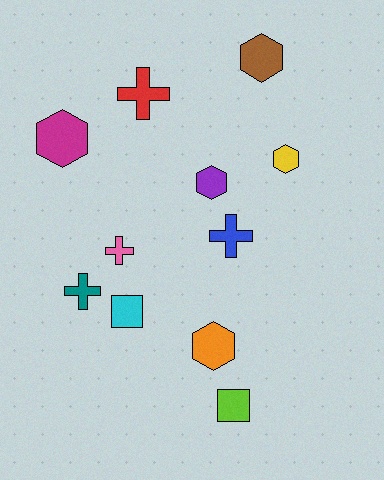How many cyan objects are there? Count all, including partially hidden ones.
There is 1 cyan object.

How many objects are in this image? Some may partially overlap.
There are 11 objects.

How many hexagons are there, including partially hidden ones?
There are 5 hexagons.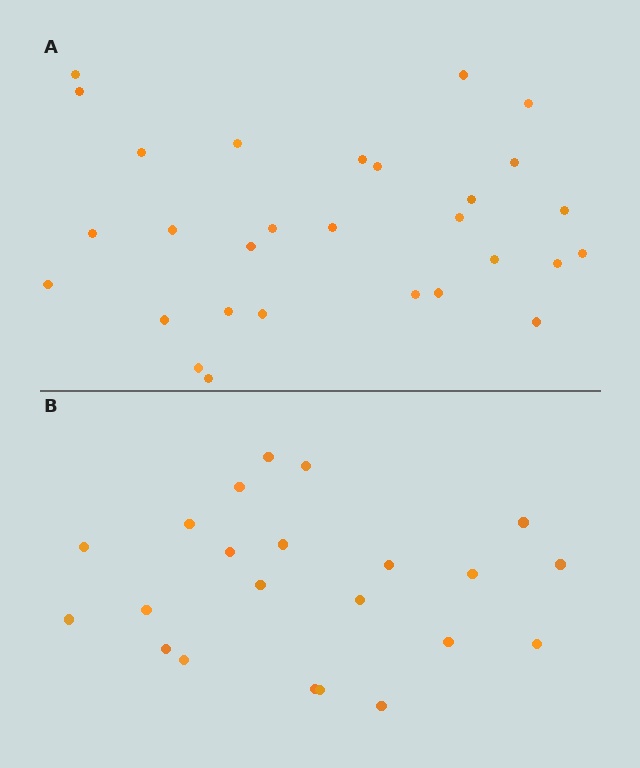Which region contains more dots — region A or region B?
Region A (the top region) has more dots.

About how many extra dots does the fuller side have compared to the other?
Region A has roughly 8 or so more dots than region B.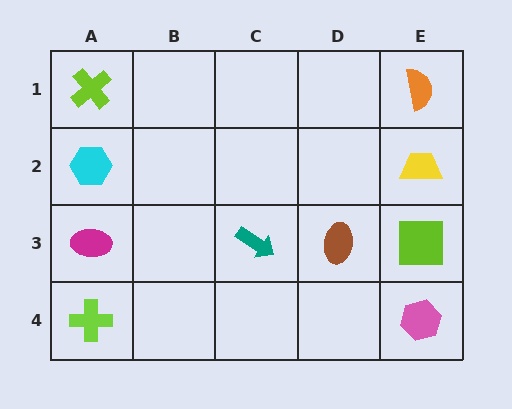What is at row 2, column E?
A yellow trapezoid.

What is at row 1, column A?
A lime cross.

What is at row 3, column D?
A brown ellipse.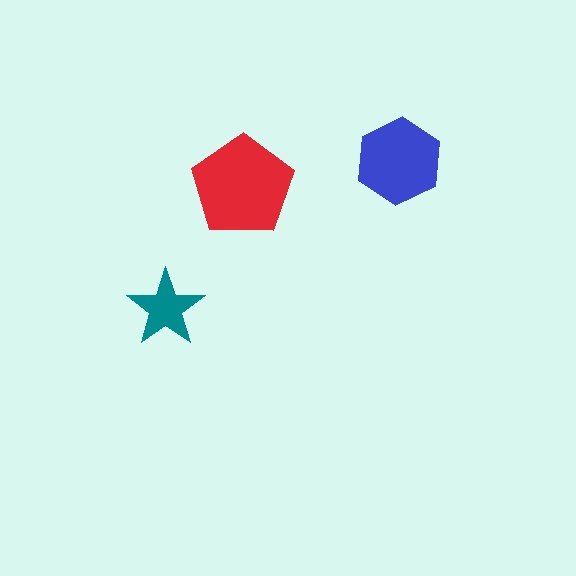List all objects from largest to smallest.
The red pentagon, the blue hexagon, the teal star.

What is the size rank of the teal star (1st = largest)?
3rd.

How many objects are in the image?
There are 3 objects in the image.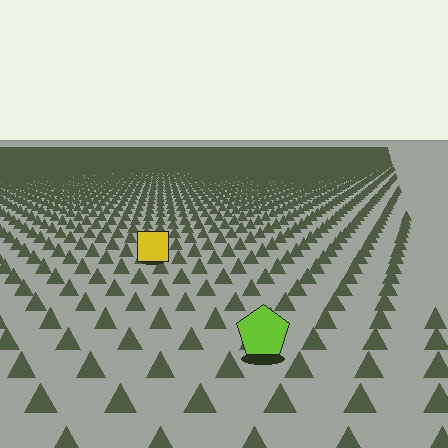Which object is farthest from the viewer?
The yellow square is farthest from the viewer. It appears smaller and the ground texture around it is denser.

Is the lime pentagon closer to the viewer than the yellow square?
Yes. The lime pentagon is closer — you can tell from the texture gradient: the ground texture is coarser near it.